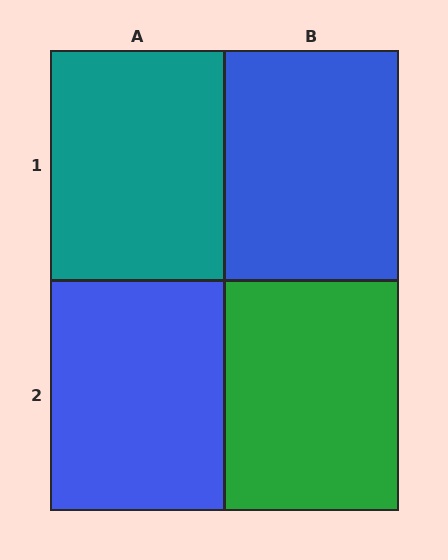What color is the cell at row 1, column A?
Teal.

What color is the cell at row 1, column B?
Blue.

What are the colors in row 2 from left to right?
Blue, green.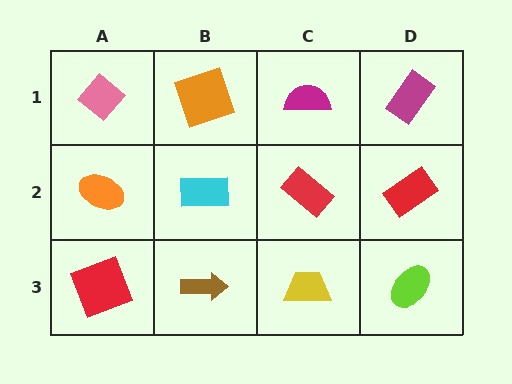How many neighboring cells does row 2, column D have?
3.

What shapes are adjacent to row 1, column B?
A cyan rectangle (row 2, column B), a pink diamond (row 1, column A), a magenta semicircle (row 1, column C).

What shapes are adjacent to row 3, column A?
An orange ellipse (row 2, column A), a brown arrow (row 3, column B).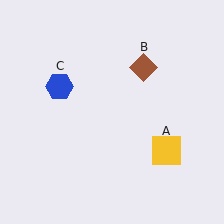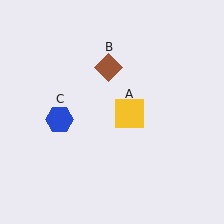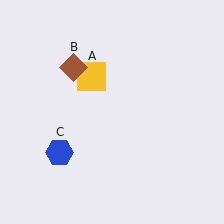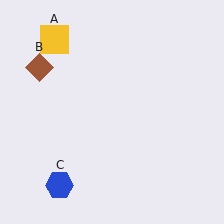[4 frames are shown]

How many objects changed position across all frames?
3 objects changed position: yellow square (object A), brown diamond (object B), blue hexagon (object C).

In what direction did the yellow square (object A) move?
The yellow square (object A) moved up and to the left.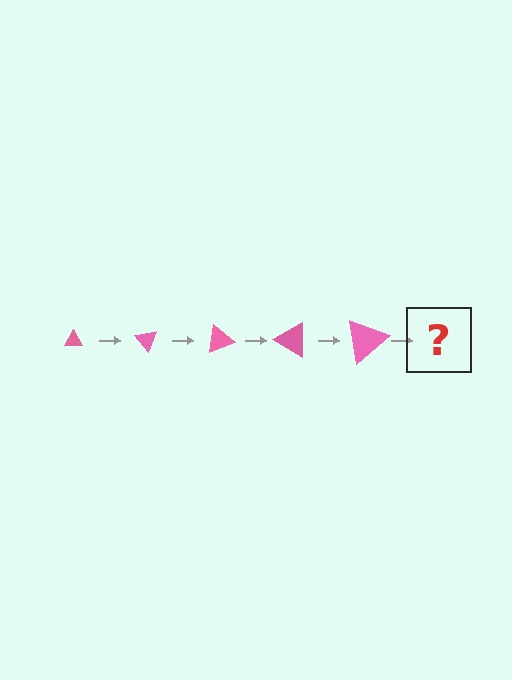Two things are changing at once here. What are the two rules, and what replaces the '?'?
The two rules are that the triangle grows larger each step and it rotates 50 degrees each step. The '?' should be a triangle, larger than the previous one and rotated 250 degrees from the start.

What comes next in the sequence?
The next element should be a triangle, larger than the previous one and rotated 250 degrees from the start.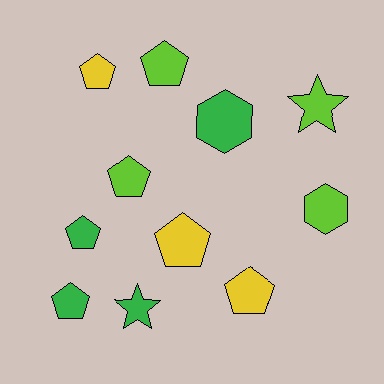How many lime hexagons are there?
There is 1 lime hexagon.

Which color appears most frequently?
Lime, with 4 objects.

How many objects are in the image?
There are 11 objects.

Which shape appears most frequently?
Pentagon, with 7 objects.